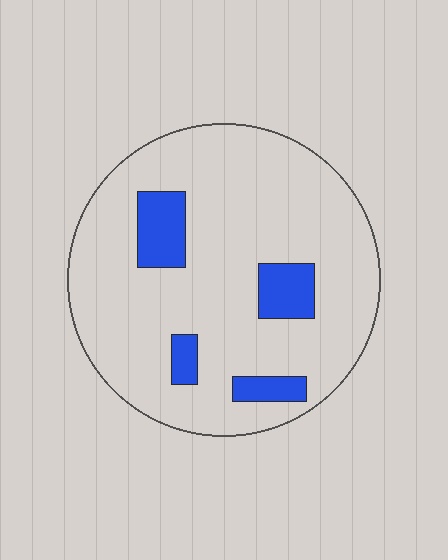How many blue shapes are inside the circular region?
4.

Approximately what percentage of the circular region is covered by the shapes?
Approximately 15%.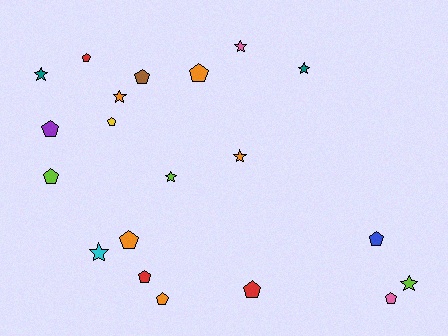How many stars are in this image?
There are 8 stars.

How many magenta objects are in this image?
There are no magenta objects.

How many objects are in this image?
There are 20 objects.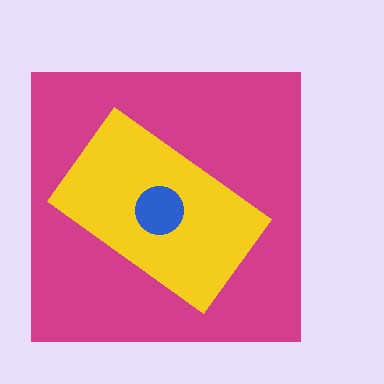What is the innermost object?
The blue circle.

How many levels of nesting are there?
3.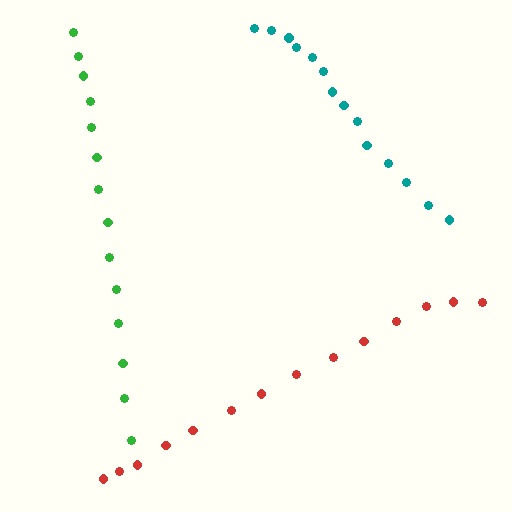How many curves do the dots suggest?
There are 3 distinct paths.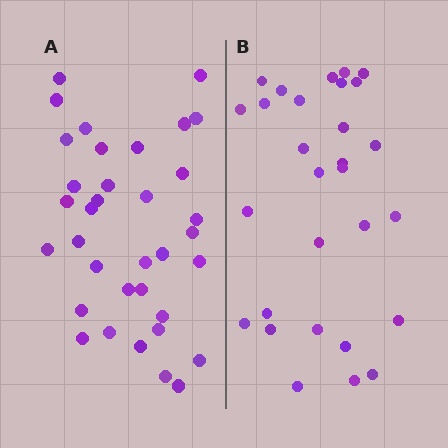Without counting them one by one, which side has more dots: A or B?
Region A (the left region) has more dots.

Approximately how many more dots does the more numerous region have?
Region A has about 6 more dots than region B.